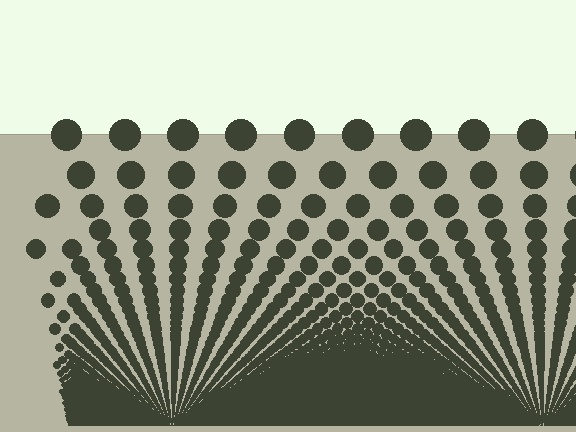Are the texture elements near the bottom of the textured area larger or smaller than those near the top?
Smaller. The gradient is inverted — elements near the bottom are smaller and denser.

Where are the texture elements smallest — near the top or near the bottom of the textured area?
Near the bottom.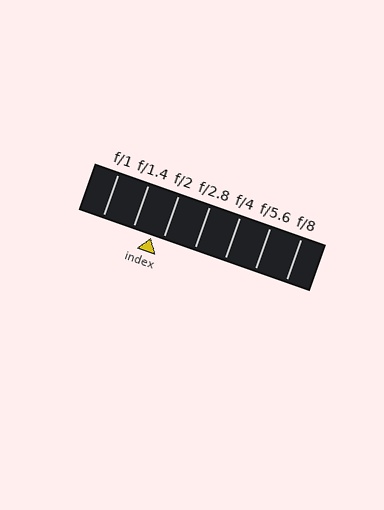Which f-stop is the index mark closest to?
The index mark is closest to f/2.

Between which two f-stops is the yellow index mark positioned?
The index mark is between f/1.4 and f/2.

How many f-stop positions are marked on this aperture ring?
There are 7 f-stop positions marked.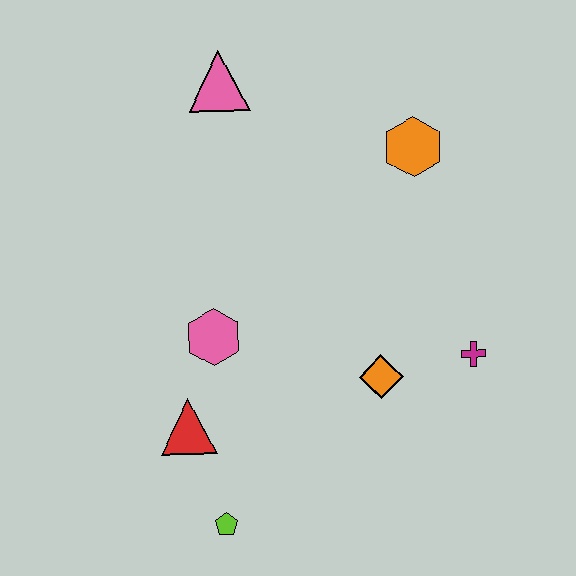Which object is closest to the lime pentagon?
The red triangle is closest to the lime pentagon.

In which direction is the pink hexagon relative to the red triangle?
The pink hexagon is above the red triangle.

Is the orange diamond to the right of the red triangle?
Yes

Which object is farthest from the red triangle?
The orange hexagon is farthest from the red triangle.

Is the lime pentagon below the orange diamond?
Yes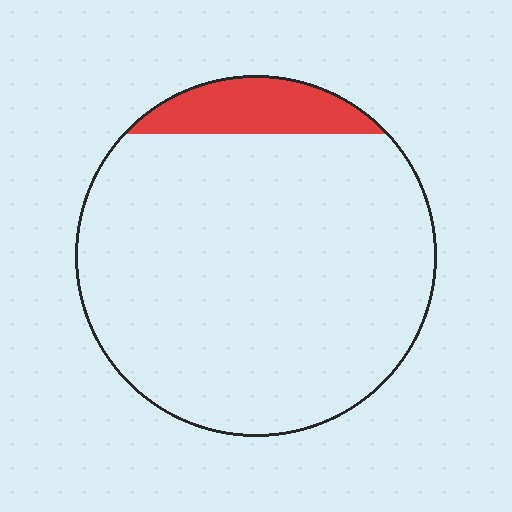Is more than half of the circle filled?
No.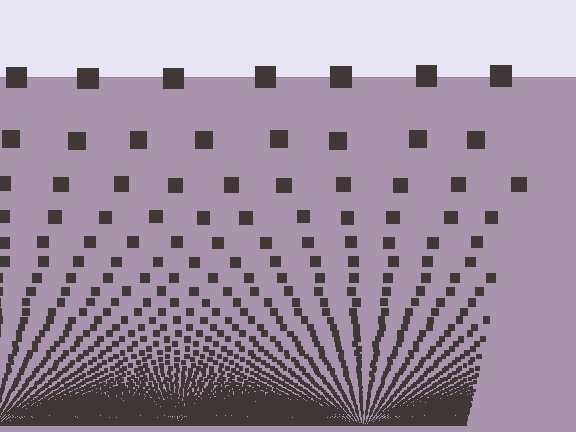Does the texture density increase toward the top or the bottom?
Density increases toward the bottom.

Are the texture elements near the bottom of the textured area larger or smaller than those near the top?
Smaller. The gradient is inverted — elements near the bottom are smaller and denser.